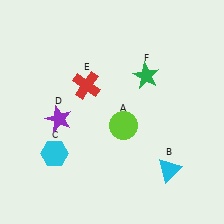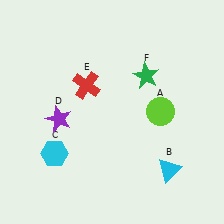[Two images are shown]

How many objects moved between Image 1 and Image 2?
1 object moved between the two images.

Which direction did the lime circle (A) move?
The lime circle (A) moved right.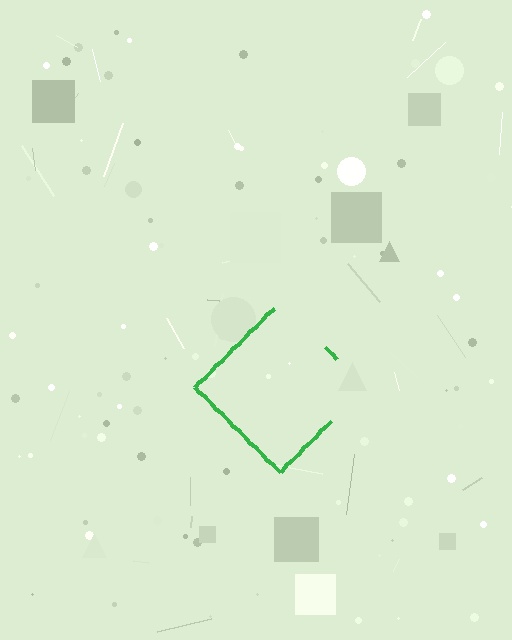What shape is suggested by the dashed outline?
The dashed outline suggests a diamond.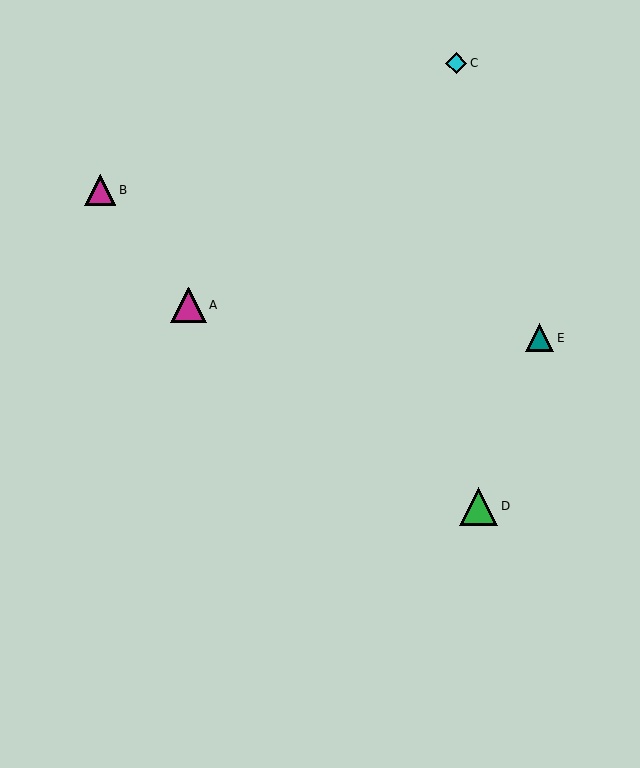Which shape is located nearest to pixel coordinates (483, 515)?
The green triangle (labeled D) at (478, 507) is nearest to that location.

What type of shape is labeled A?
Shape A is a magenta triangle.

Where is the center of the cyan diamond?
The center of the cyan diamond is at (456, 63).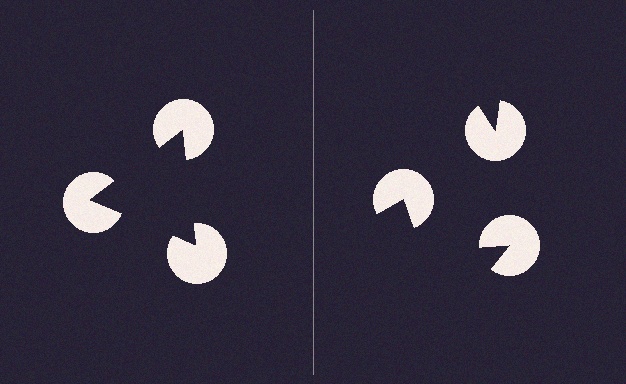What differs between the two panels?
The pac-man discs are positioned identically on both sides; only the wedge orientations differ. On the left they align to a triangle; on the right they are misaligned.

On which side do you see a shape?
An illusory triangle appears on the left side. On the right side the wedge cuts are rotated, so no coherent shape forms.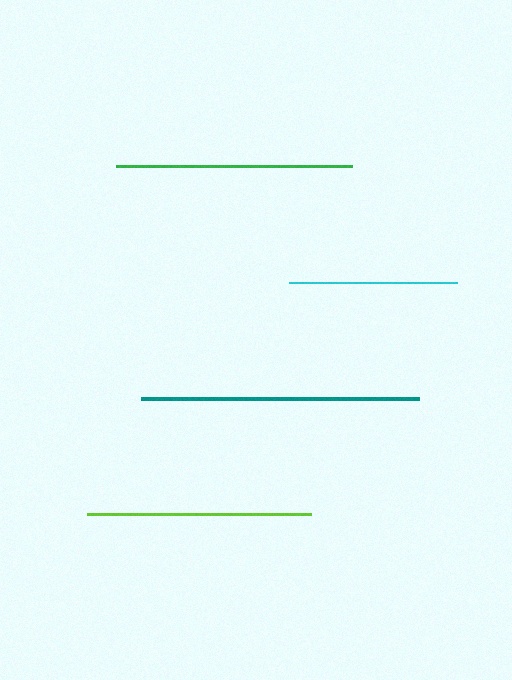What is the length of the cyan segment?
The cyan segment is approximately 169 pixels long.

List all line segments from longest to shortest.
From longest to shortest: teal, green, lime, cyan.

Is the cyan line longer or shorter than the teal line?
The teal line is longer than the cyan line.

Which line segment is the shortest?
The cyan line is the shortest at approximately 169 pixels.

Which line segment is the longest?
The teal line is the longest at approximately 278 pixels.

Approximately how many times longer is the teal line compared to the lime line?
The teal line is approximately 1.2 times the length of the lime line.